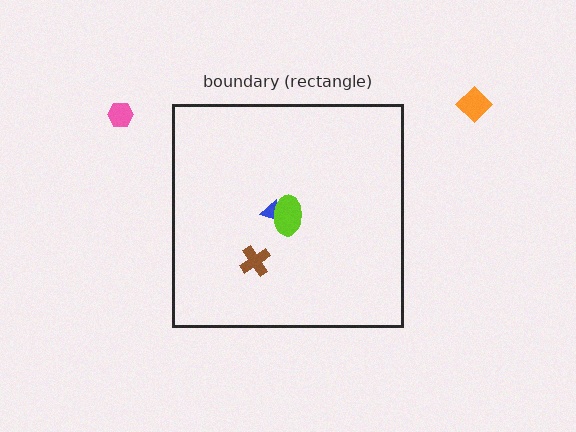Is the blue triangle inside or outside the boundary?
Inside.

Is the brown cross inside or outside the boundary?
Inside.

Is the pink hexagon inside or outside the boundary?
Outside.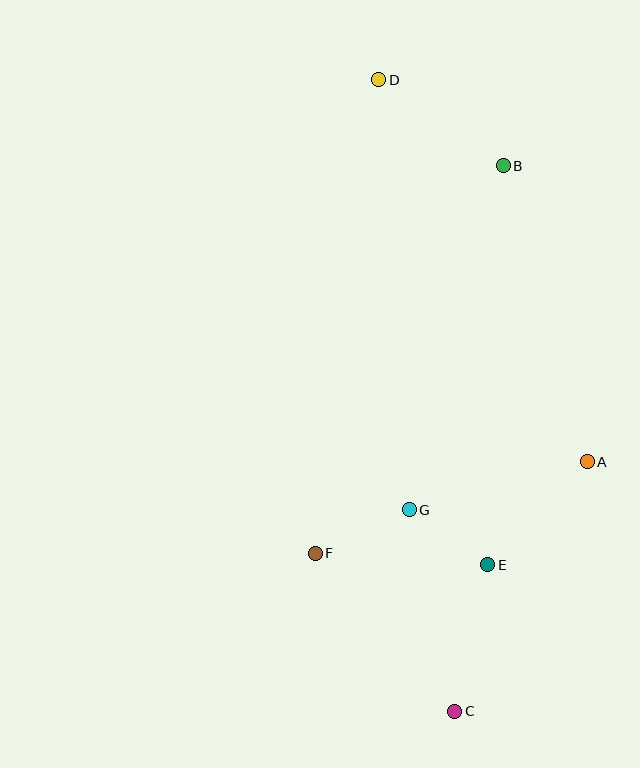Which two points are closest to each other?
Points E and G are closest to each other.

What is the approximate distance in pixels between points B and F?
The distance between B and F is approximately 431 pixels.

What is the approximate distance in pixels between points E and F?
The distance between E and F is approximately 173 pixels.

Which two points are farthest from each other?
Points C and D are farthest from each other.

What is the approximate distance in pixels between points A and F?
The distance between A and F is approximately 287 pixels.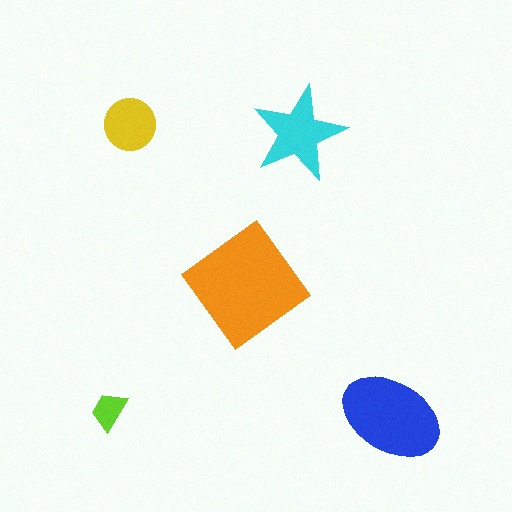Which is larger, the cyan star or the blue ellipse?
The blue ellipse.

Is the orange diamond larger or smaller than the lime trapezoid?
Larger.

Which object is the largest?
The orange diamond.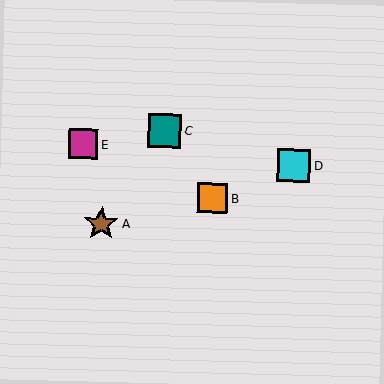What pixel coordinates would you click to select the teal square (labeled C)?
Click at (164, 131) to select the teal square C.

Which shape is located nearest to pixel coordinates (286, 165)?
The cyan square (labeled D) at (294, 165) is nearest to that location.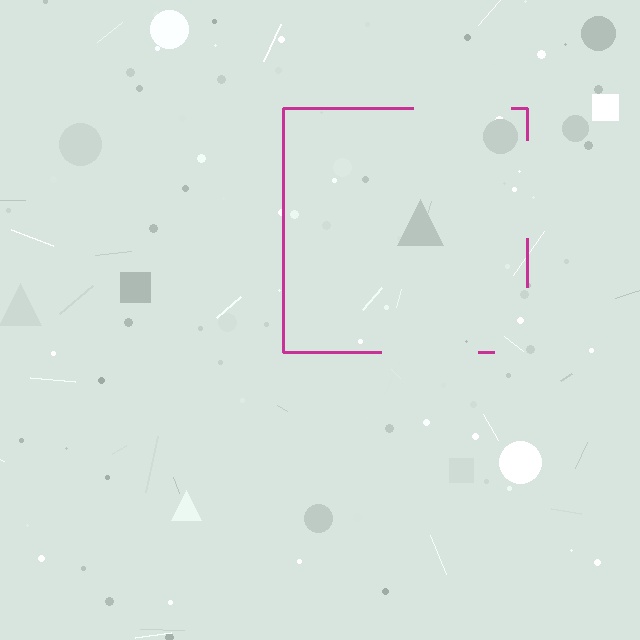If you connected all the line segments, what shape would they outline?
They would outline a square.